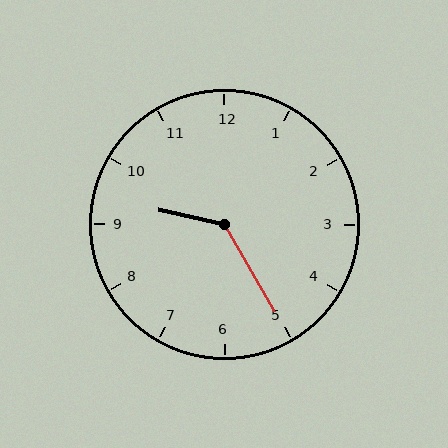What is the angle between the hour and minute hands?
Approximately 132 degrees.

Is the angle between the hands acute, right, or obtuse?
It is obtuse.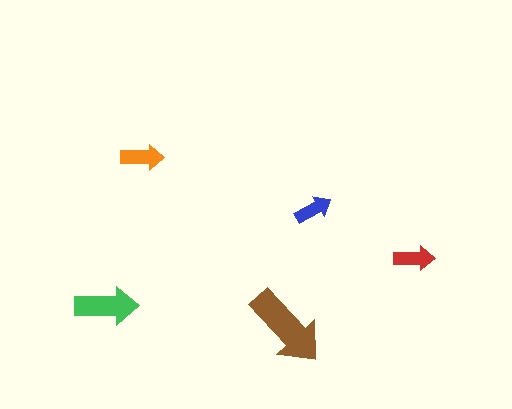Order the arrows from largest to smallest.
the brown one, the green one, the orange one, the red one, the blue one.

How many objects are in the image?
There are 5 objects in the image.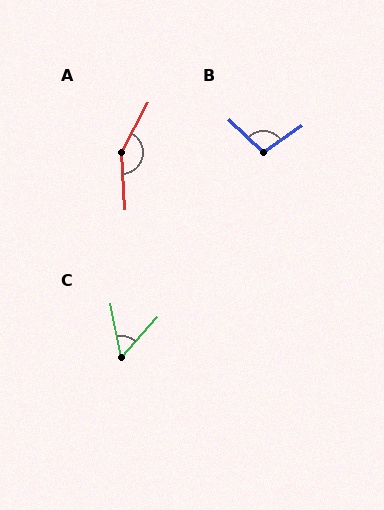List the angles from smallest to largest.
C (52°), B (101°), A (148°).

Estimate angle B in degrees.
Approximately 101 degrees.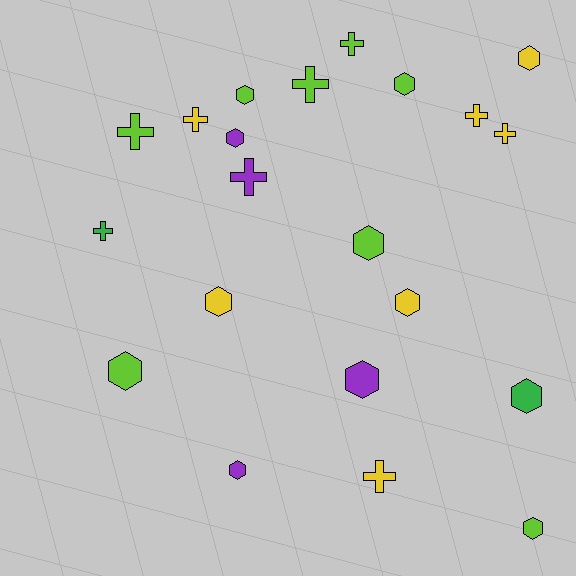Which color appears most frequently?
Lime, with 8 objects.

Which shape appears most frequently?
Hexagon, with 12 objects.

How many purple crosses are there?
There is 1 purple cross.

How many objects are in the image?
There are 21 objects.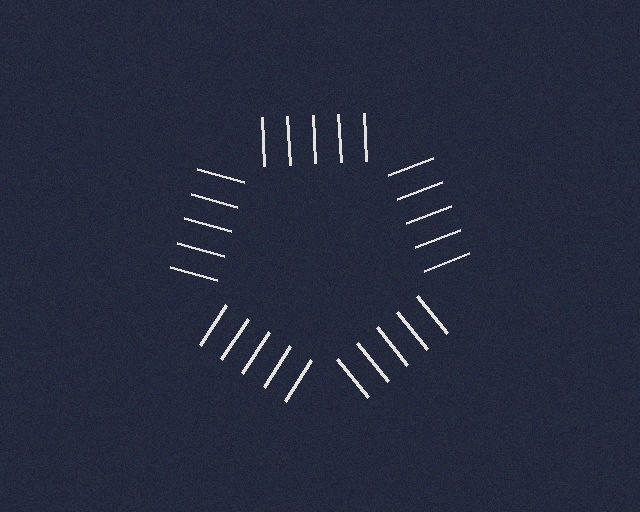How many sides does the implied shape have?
5 sides — the line-ends trace a pentagon.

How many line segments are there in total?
25 — 5 along each of the 5 edges.